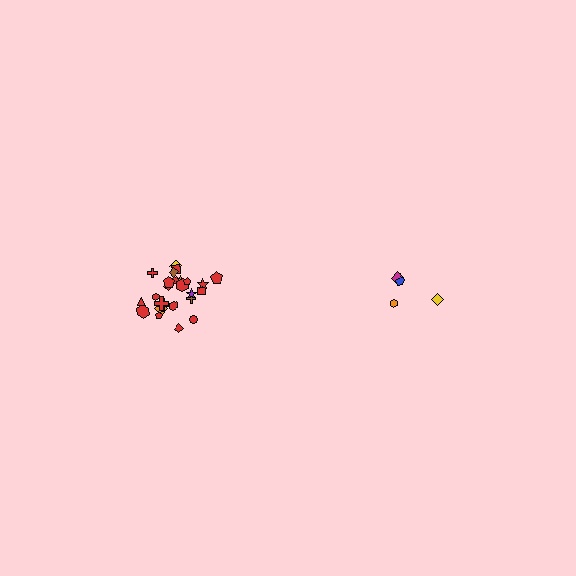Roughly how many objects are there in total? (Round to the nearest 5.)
Roughly 30 objects in total.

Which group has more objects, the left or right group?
The left group.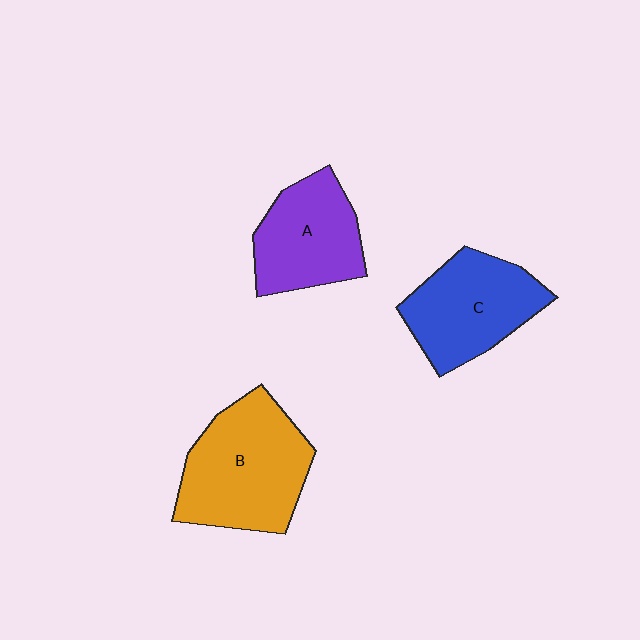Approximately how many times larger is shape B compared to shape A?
Approximately 1.4 times.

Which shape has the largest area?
Shape B (orange).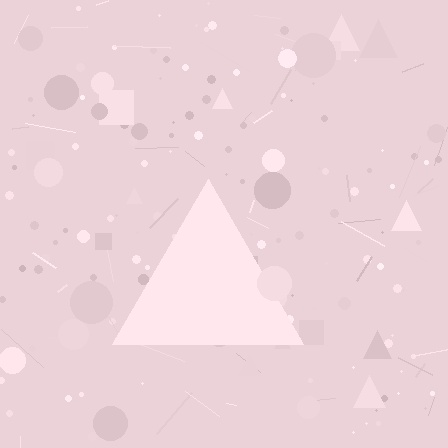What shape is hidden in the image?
A triangle is hidden in the image.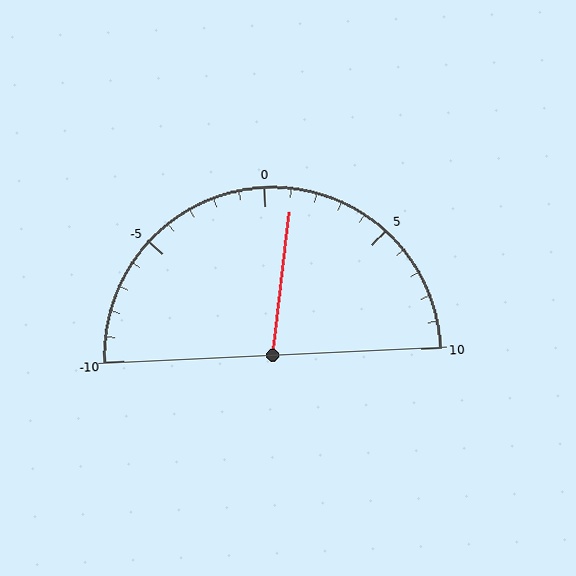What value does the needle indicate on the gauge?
The needle indicates approximately 1.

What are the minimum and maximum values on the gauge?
The gauge ranges from -10 to 10.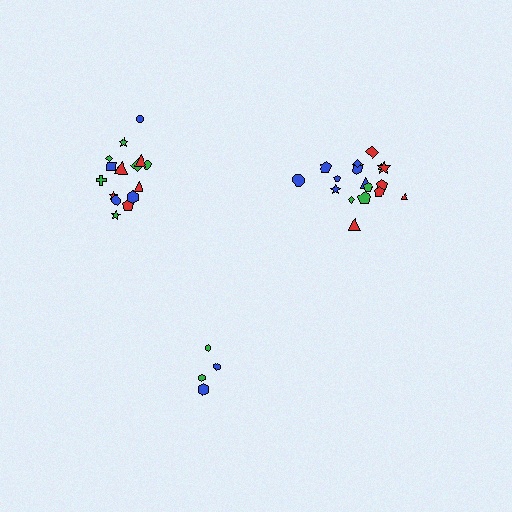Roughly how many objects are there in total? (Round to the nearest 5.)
Roughly 35 objects in total.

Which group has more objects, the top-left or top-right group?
The top-right group.